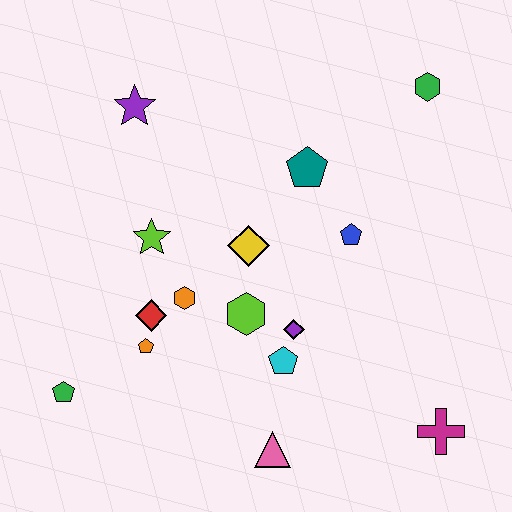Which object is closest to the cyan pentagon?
The purple diamond is closest to the cyan pentagon.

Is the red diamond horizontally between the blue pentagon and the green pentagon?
Yes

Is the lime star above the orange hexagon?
Yes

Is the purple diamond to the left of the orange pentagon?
No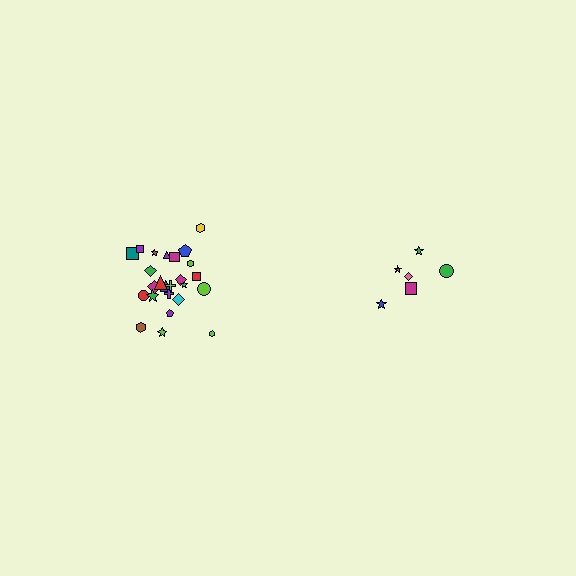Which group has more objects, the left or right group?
The left group.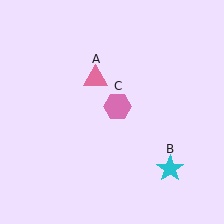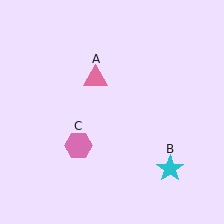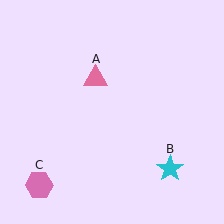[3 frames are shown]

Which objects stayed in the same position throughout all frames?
Pink triangle (object A) and cyan star (object B) remained stationary.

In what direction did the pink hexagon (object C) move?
The pink hexagon (object C) moved down and to the left.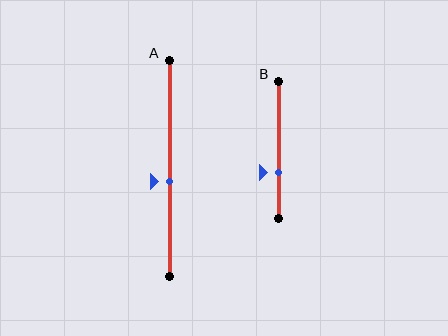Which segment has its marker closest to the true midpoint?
Segment A has its marker closest to the true midpoint.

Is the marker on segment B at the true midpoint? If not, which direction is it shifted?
No, the marker on segment B is shifted downward by about 17% of the segment length.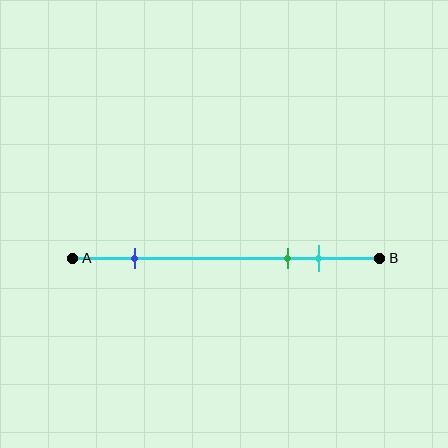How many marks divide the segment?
There are 3 marks dividing the segment.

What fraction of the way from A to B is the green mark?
The green mark is approximately 70% (0.7) of the way from A to B.